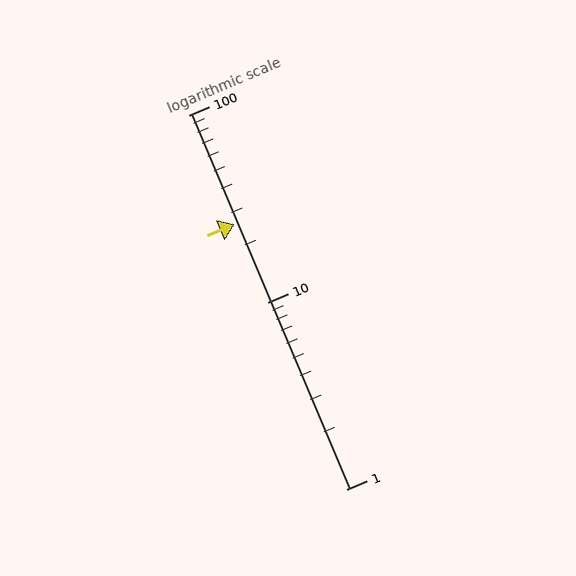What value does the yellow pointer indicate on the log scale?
The pointer indicates approximately 26.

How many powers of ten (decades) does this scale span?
The scale spans 2 decades, from 1 to 100.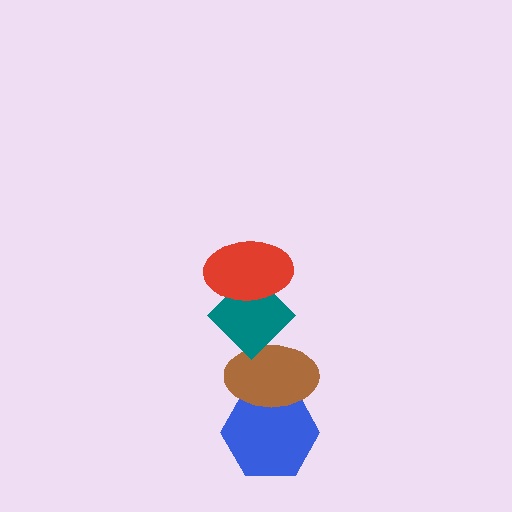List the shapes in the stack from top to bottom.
From top to bottom: the red ellipse, the teal diamond, the brown ellipse, the blue hexagon.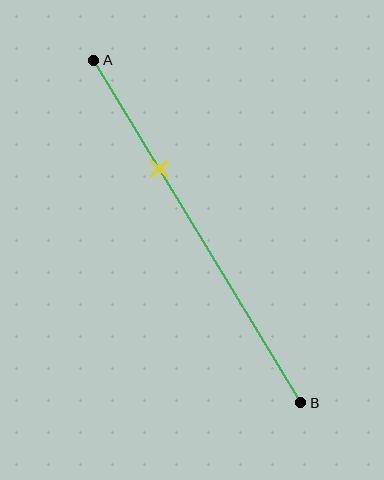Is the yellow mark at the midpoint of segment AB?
No, the mark is at about 30% from A, not at the 50% midpoint.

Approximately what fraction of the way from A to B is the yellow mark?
The yellow mark is approximately 30% of the way from A to B.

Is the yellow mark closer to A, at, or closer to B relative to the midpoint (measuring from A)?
The yellow mark is closer to point A than the midpoint of segment AB.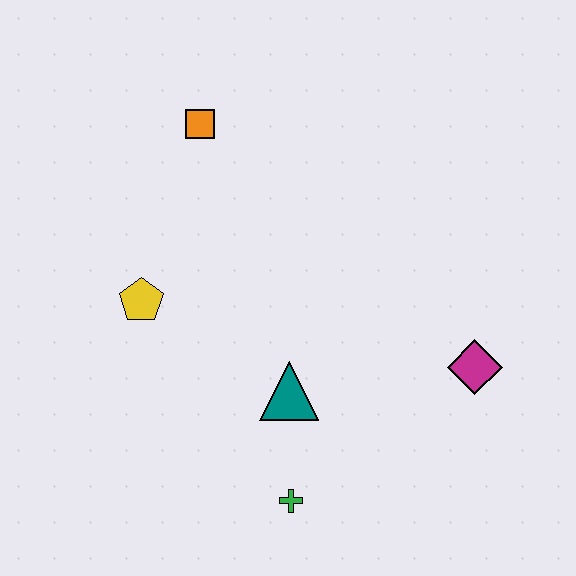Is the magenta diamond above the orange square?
No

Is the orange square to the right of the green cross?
No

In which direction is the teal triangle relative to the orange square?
The teal triangle is below the orange square.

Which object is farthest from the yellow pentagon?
The magenta diamond is farthest from the yellow pentagon.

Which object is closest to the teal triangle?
The green cross is closest to the teal triangle.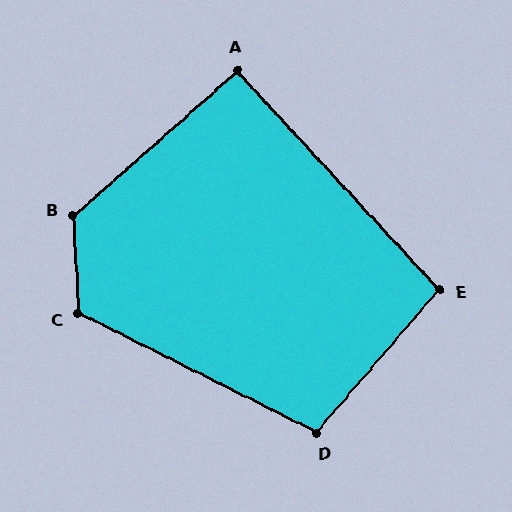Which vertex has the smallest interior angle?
A, at approximately 91 degrees.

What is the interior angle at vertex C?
Approximately 119 degrees (obtuse).